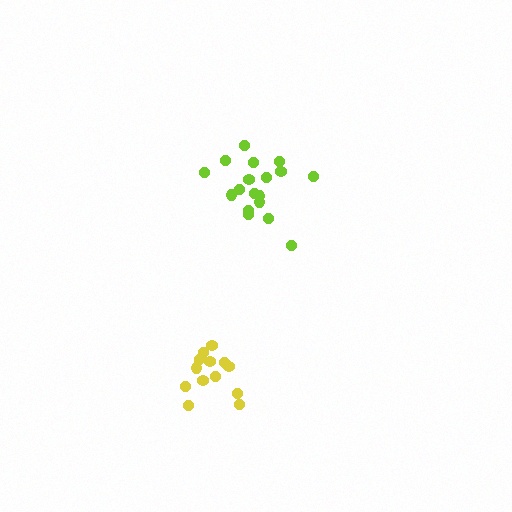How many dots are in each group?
Group 1: 18 dots, Group 2: 13 dots (31 total).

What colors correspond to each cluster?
The clusters are colored: lime, yellow.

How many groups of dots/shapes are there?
There are 2 groups.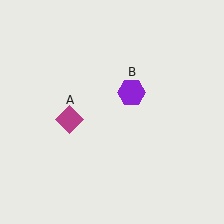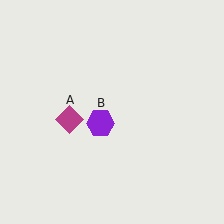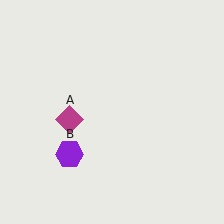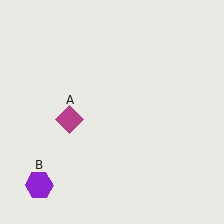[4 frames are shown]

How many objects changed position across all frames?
1 object changed position: purple hexagon (object B).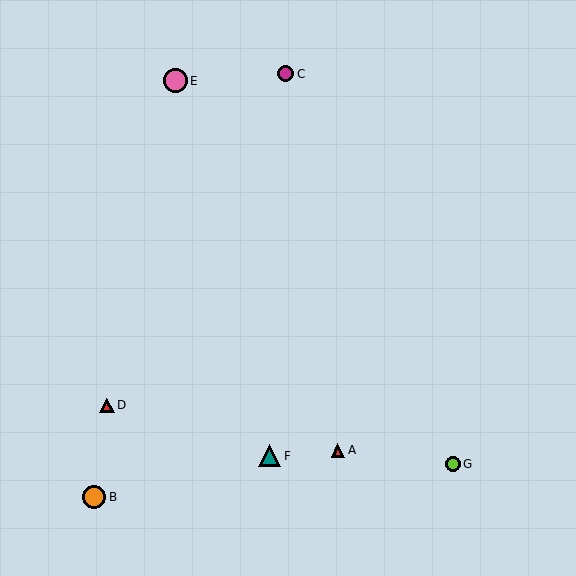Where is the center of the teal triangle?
The center of the teal triangle is at (270, 456).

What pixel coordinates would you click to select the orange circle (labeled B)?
Click at (94, 497) to select the orange circle B.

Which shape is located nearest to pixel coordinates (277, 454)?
The teal triangle (labeled F) at (270, 456) is nearest to that location.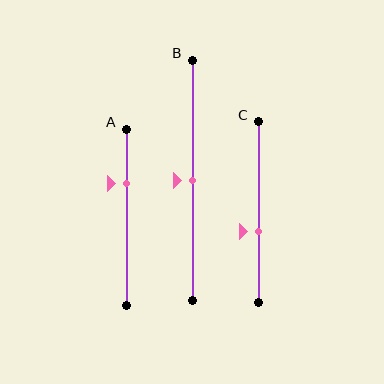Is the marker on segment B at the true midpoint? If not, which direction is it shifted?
Yes, the marker on segment B is at the true midpoint.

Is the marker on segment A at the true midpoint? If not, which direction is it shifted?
No, the marker on segment A is shifted upward by about 19% of the segment length.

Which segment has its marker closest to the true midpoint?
Segment B has its marker closest to the true midpoint.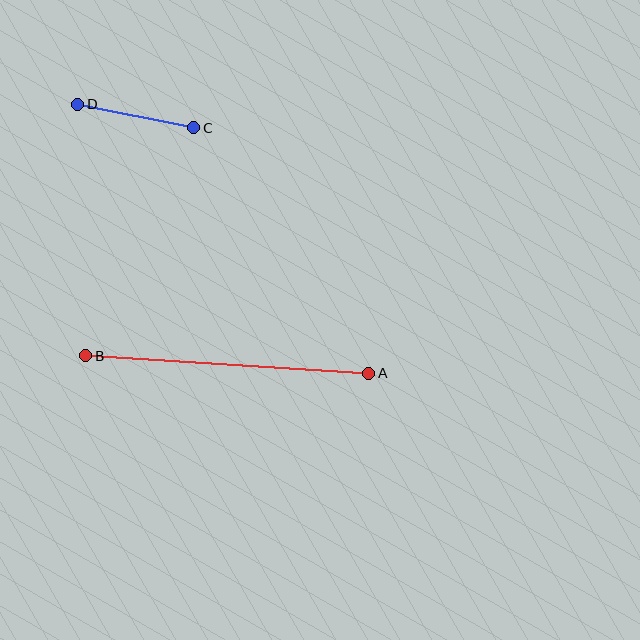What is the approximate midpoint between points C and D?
The midpoint is at approximately (136, 116) pixels.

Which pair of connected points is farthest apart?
Points A and B are farthest apart.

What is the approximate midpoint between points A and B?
The midpoint is at approximately (227, 364) pixels.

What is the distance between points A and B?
The distance is approximately 283 pixels.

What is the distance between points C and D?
The distance is approximately 118 pixels.